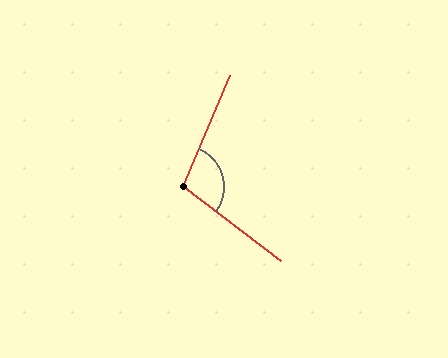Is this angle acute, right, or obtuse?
It is obtuse.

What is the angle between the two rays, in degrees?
Approximately 104 degrees.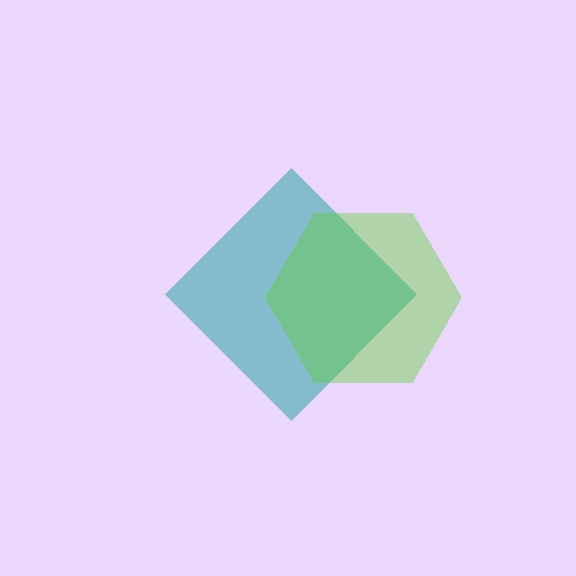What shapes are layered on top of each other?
The layered shapes are: a teal diamond, a lime hexagon.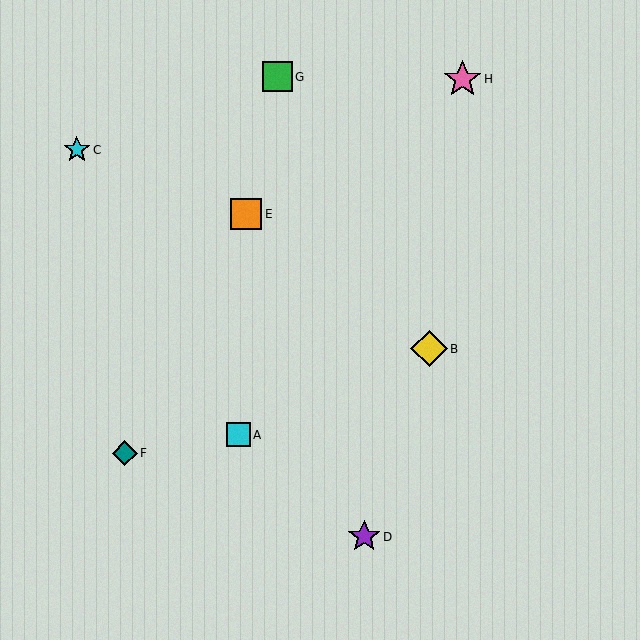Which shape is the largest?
The pink star (labeled H) is the largest.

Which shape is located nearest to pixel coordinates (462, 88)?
The pink star (labeled H) at (462, 79) is nearest to that location.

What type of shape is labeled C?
Shape C is a cyan star.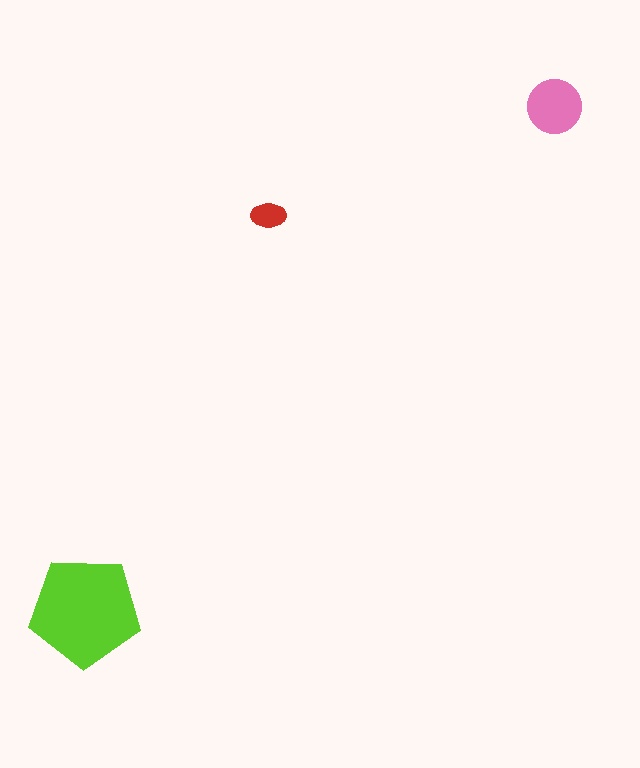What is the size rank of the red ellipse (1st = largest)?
3rd.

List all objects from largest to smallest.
The lime pentagon, the pink circle, the red ellipse.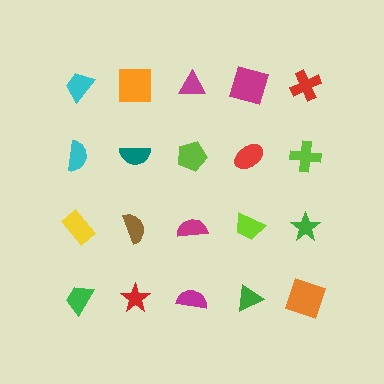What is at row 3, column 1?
A yellow rectangle.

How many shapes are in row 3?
5 shapes.